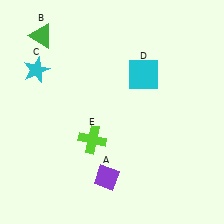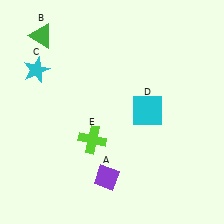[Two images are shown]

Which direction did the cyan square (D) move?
The cyan square (D) moved down.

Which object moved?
The cyan square (D) moved down.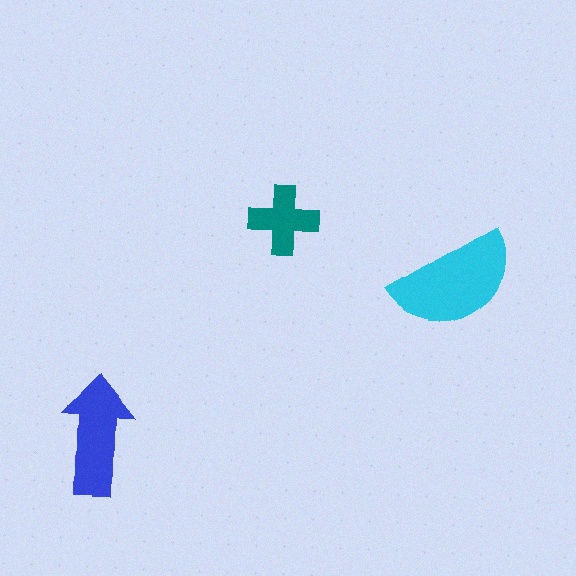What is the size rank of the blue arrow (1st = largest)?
2nd.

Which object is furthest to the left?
The blue arrow is leftmost.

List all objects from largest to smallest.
The cyan semicircle, the blue arrow, the teal cross.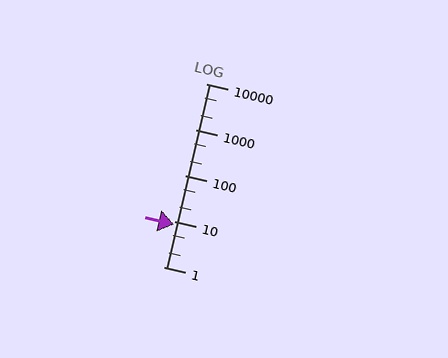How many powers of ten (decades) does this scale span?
The scale spans 4 decades, from 1 to 10000.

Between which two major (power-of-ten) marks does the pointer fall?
The pointer is between 1 and 10.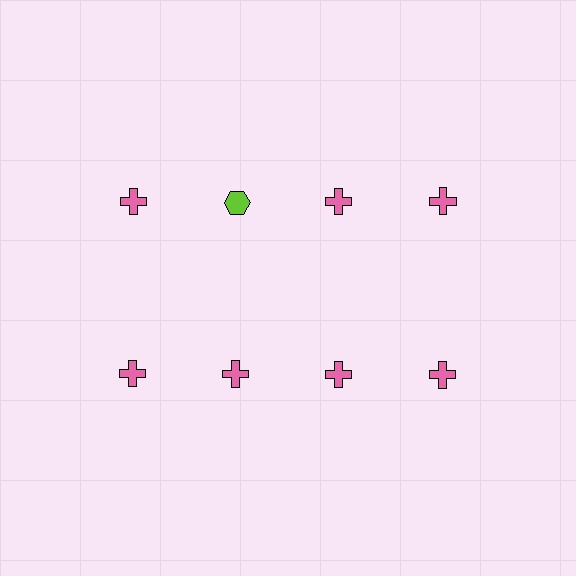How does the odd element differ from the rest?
It differs in both color (lime instead of pink) and shape (hexagon instead of cross).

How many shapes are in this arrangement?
There are 8 shapes arranged in a grid pattern.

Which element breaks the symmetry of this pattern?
The lime hexagon in the top row, second from left column breaks the symmetry. All other shapes are pink crosses.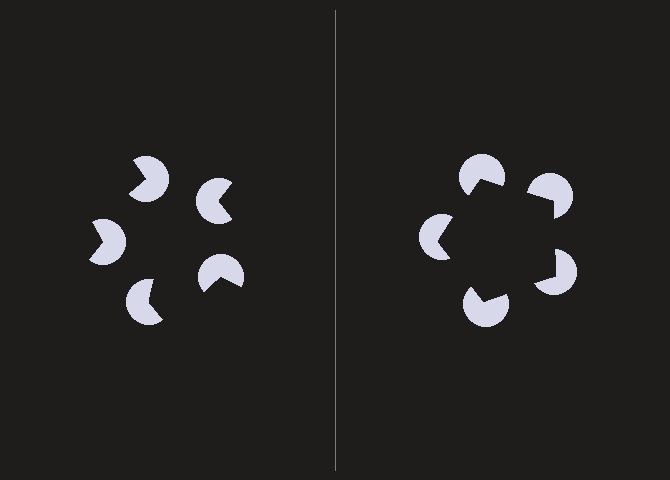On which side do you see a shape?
An illusory pentagon appears on the right side. On the left side the wedge cuts are rotated, so no coherent shape forms.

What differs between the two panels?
The pac-man discs are positioned identically on both sides; only the wedge orientations differ. On the right they align to a pentagon; on the left they are misaligned.